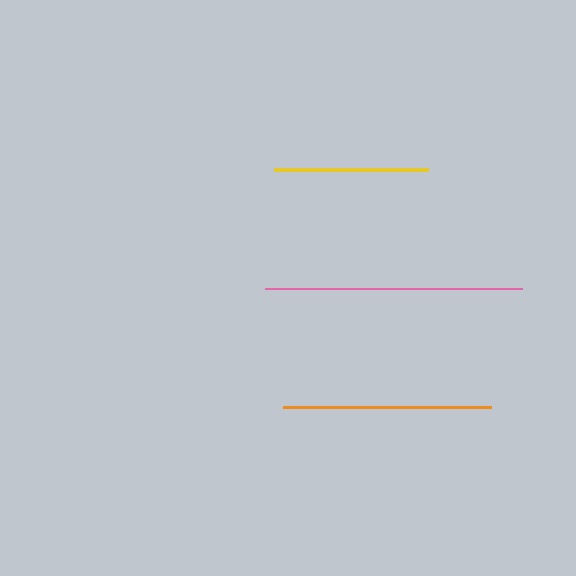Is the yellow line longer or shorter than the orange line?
The orange line is longer than the yellow line.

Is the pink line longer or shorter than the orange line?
The pink line is longer than the orange line.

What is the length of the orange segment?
The orange segment is approximately 208 pixels long.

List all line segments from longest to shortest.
From longest to shortest: pink, orange, yellow.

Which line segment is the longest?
The pink line is the longest at approximately 257 pixels.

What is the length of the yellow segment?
The yellow segment is approximately 154 pixels long.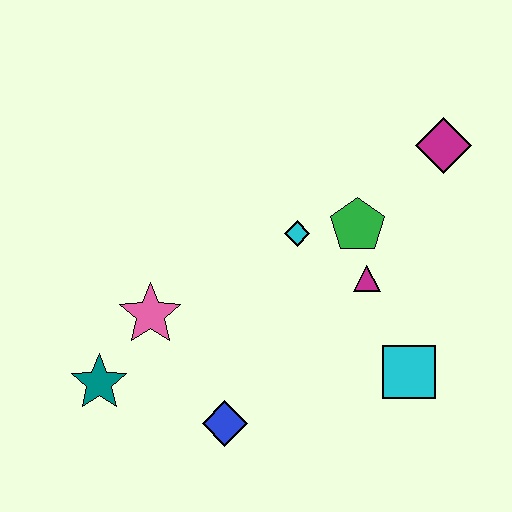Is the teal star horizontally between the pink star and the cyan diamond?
No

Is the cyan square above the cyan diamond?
No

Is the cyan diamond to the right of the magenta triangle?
No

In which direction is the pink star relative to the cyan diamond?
The pink star is to the left of the cyan diamond.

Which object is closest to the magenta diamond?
The green pentagon is closest to the magenta diamond.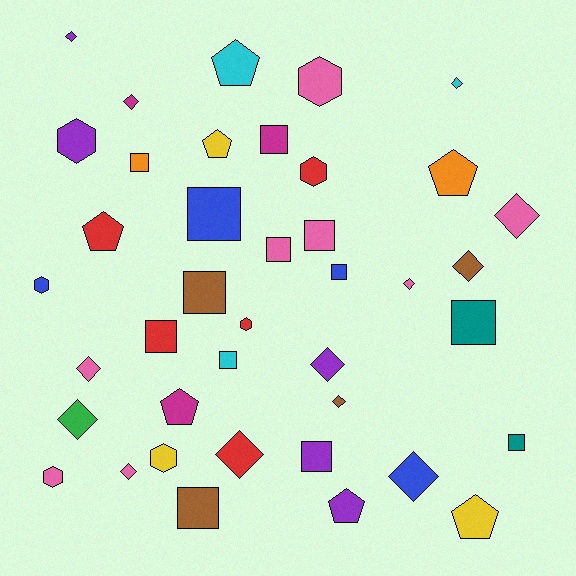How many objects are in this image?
There are 40 objects.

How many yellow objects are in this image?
There are 3 yellow objects.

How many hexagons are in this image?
There are 7 hexagons.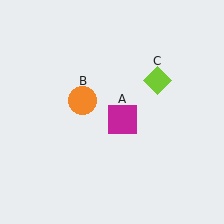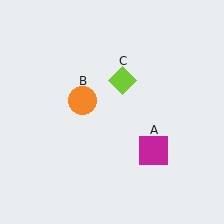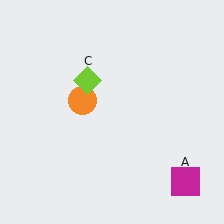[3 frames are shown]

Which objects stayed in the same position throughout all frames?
Orange circle (object B) remained stationary.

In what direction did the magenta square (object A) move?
The magenta square (object A) moved down and to the right.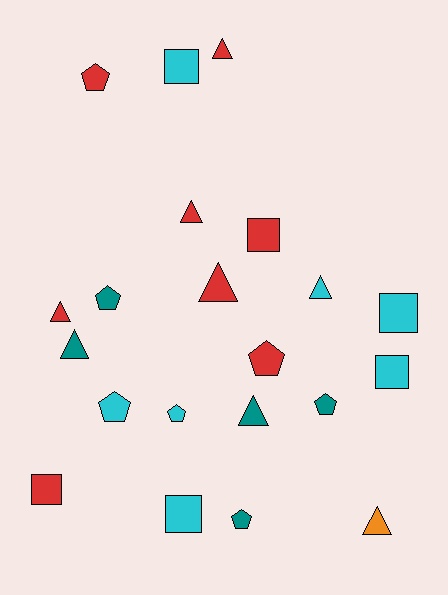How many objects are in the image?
There are 21 objects.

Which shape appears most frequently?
Triangle, with 8 objects.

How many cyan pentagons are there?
There are 2 cyan pentagons.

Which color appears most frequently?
Red, with 8 objects.